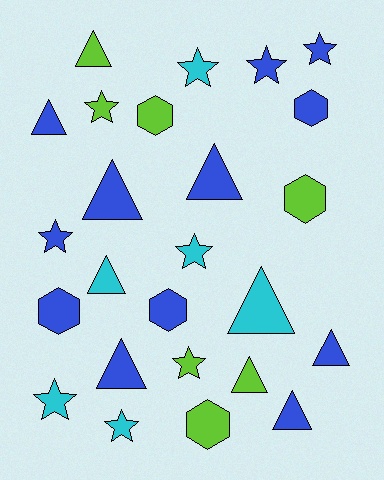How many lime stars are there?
There are 2 lime stars.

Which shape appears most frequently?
Triangle, with 10 objects.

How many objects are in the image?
There are 25 objects.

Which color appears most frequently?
Blue, with 12 objects.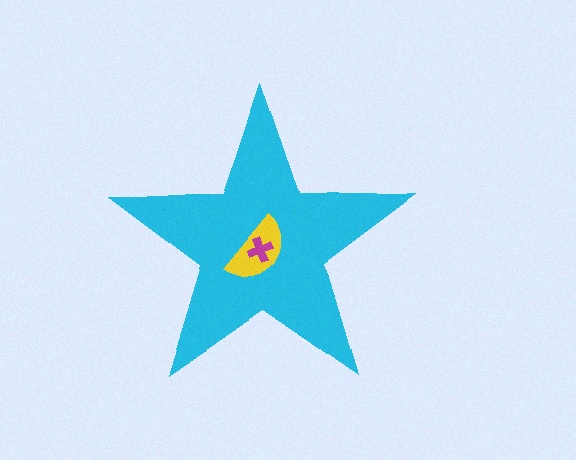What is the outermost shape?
The cyan star.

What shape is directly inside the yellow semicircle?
The magenta cross.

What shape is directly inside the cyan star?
The yellow semicircle.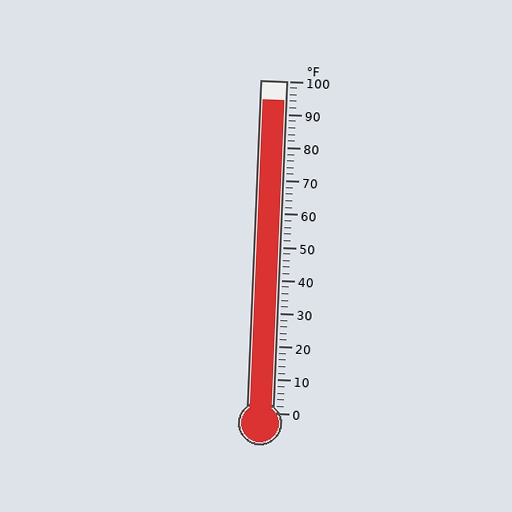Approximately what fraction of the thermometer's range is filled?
The thermometer is filled to approximately 95% of its range.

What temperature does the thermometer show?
The thermometer shows approximately 94°F.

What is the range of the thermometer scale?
The thermometer scale ranges from 0°F to 100°F.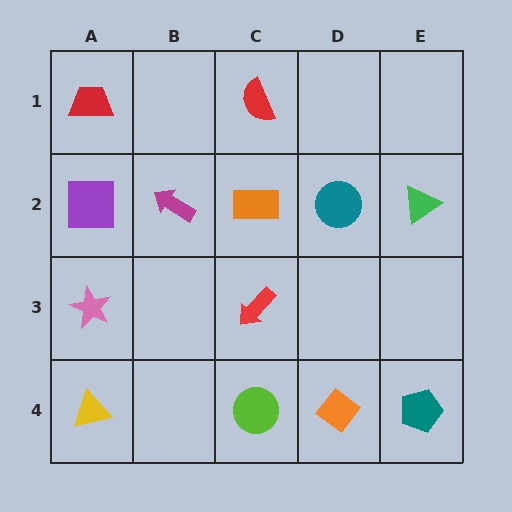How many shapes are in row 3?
2 shapes.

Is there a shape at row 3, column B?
No, that cell is empty.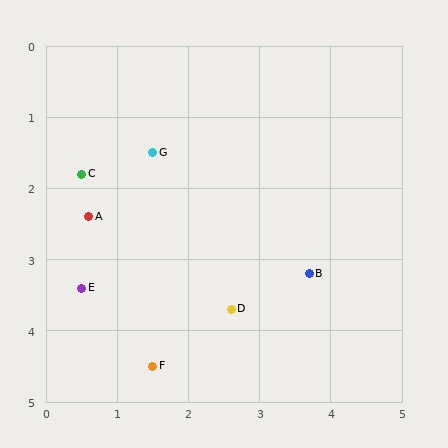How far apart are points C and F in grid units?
Points C and F are about 2.9 grid units apart.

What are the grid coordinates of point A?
Point A is at approximately (0.6, 2.4).